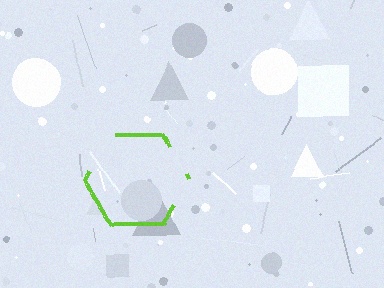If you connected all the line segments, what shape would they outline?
They would outline a hexagon.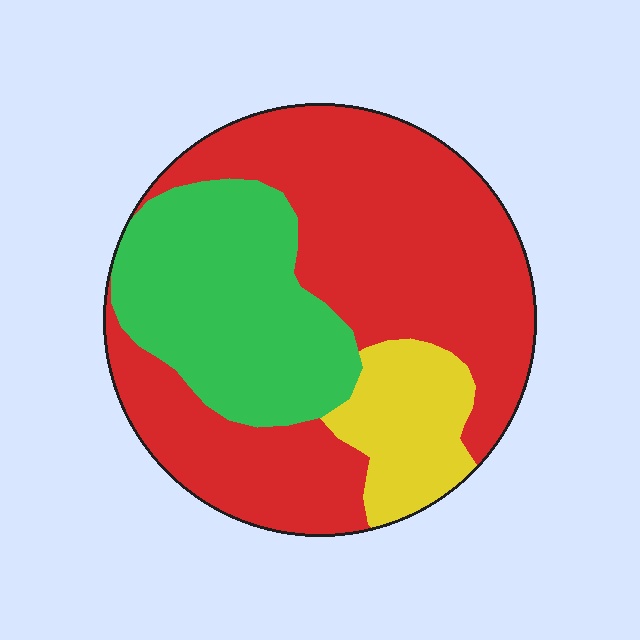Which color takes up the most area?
Red, at roughly 60%.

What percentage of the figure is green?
Green takes up about one quarter (1/4) of the figure.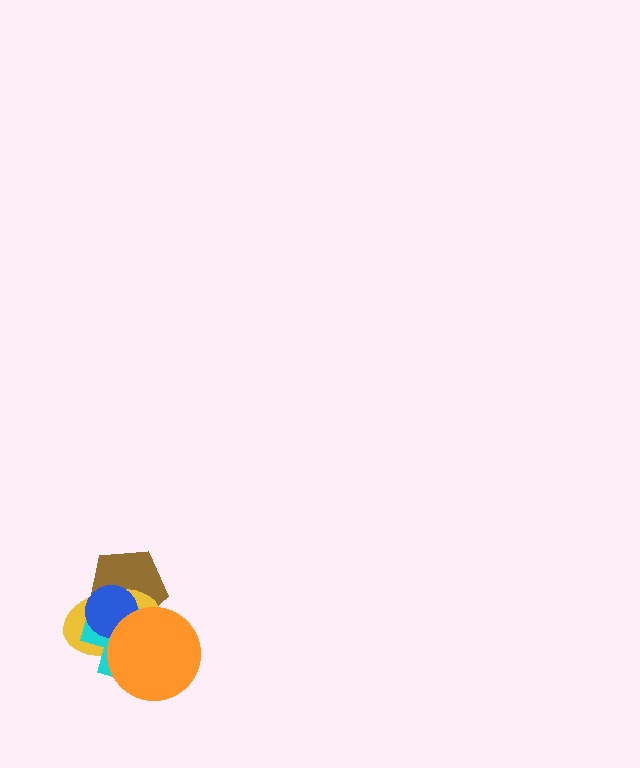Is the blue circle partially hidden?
Yes, it is partially covered by another shape.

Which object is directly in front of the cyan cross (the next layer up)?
The blue circle is directly in front of the cyan cross.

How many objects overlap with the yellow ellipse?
4 objects overlap with the yellow ellipse.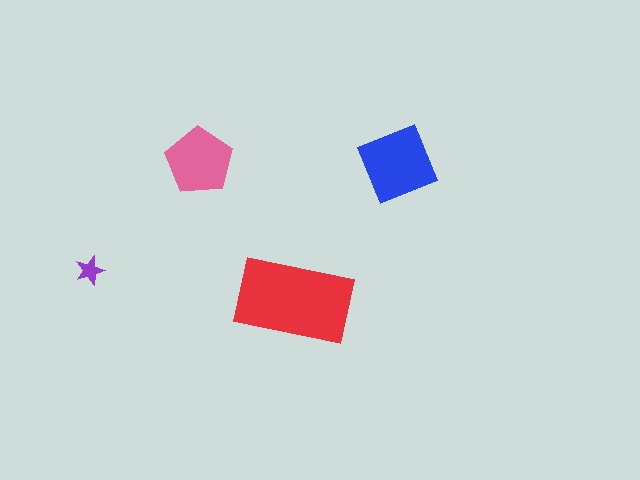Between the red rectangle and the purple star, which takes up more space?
The red rectangle.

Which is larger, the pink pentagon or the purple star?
The pink pentagon.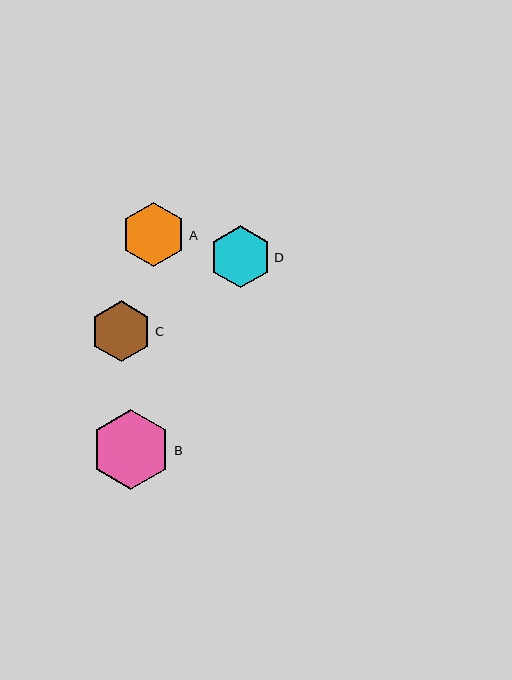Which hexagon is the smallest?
Hexagon C is the smallest with a size of approximately 61 pixels.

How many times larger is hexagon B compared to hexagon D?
Hexagon B is approximately 1.3 times the size of hexagon D.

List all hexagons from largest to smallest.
From largest to smallest: B, A, D, C.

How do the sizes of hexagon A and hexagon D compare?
Hexagon A and hexagon D are approximately the same size.